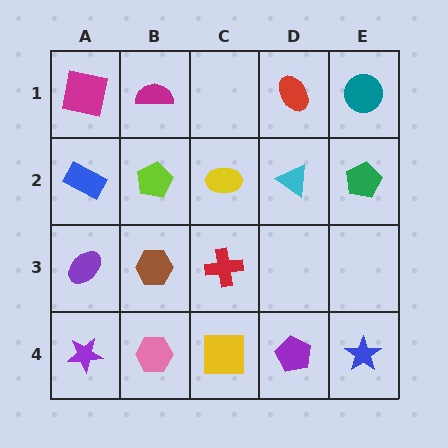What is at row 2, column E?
A green pentagon.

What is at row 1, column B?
A magenta semicircle.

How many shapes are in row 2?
5 shapes.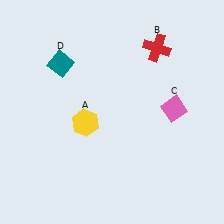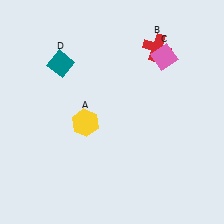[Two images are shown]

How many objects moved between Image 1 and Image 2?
1 object moved between the two images.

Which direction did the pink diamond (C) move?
The pink diamond (C) moved up.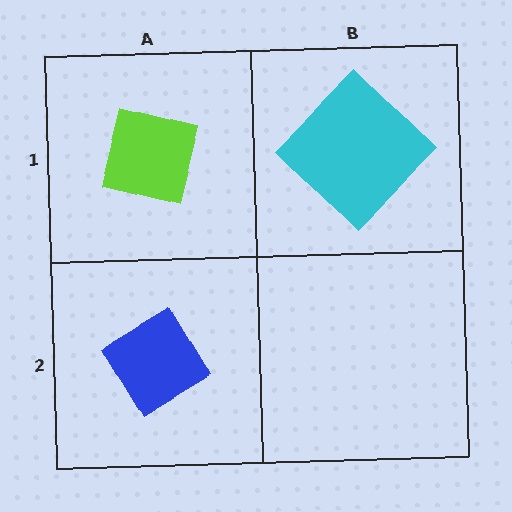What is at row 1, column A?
A lime square.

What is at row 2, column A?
A blue diamond.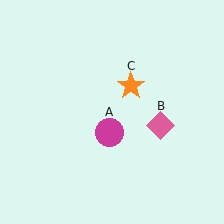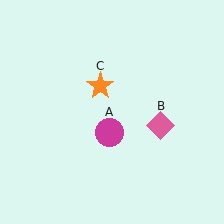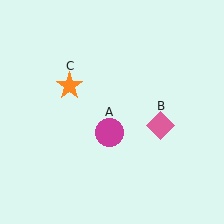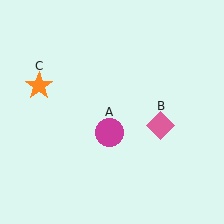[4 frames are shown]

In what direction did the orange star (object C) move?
The orange star (object C) moved left.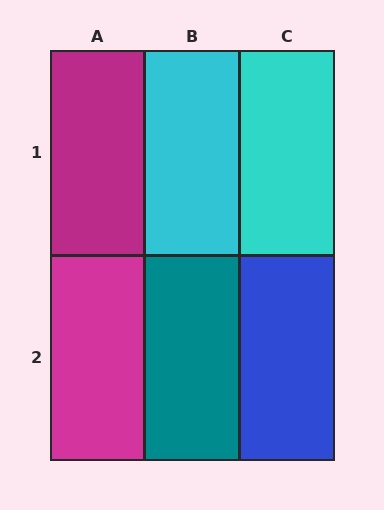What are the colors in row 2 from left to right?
Magenta, teal, blue.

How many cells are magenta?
2 cells are magenta.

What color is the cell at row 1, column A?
Magenta.